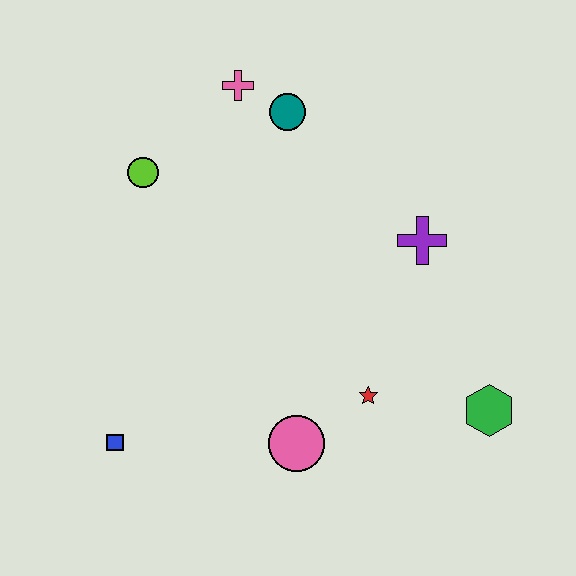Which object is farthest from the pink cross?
The green hexagon is farthest from the pink cross.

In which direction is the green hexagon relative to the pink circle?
The green hexagon is to the right of the pink circle.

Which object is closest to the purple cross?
The red star is closest to the purple cross.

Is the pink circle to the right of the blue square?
Yes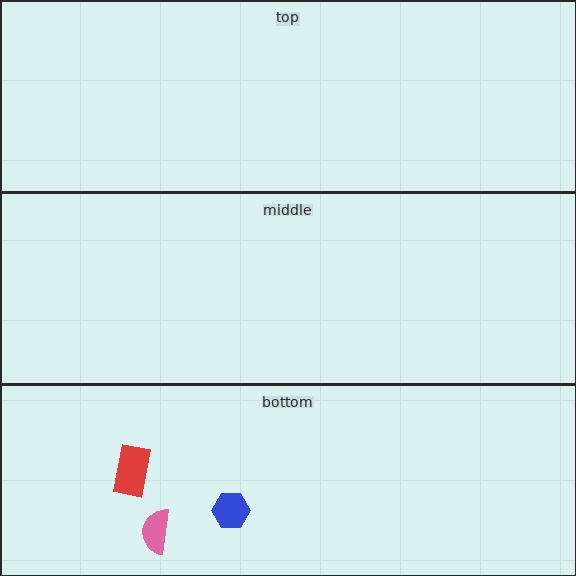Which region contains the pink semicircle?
The bottom region.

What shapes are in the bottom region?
The red rectangle, the pink semicircle, the blue hexagon.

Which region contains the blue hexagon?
The bottom region.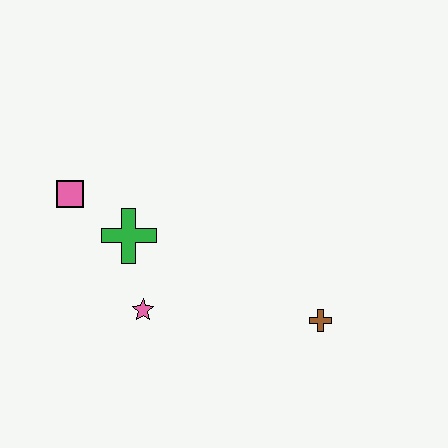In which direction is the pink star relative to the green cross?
The pink star is below the green cross.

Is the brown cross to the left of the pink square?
No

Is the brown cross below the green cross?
Yes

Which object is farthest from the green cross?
The brown cross is farthest from the green cross.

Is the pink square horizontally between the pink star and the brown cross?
No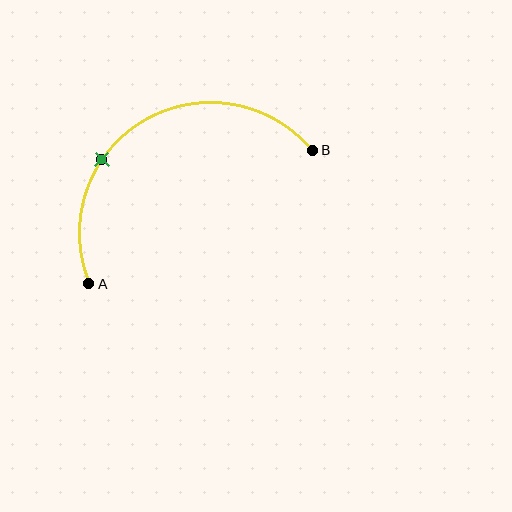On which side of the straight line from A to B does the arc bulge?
The arc bulges above the straight line connecting A and B.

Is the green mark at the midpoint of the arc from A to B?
No. The green mark lies on the arc but is closer to endpoint A. The arc midpoint would be at the point on the curve equidistant along the arc from both A and B.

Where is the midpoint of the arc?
The arc midpoint is the point on the curve farthest from the straight line joining A and B. It sits above that line.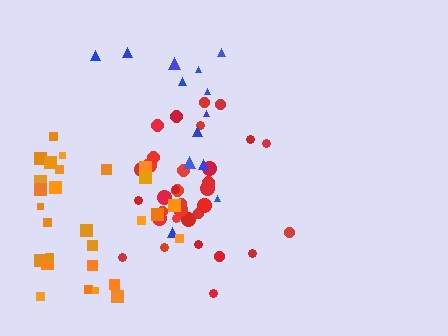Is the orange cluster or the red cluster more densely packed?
Red.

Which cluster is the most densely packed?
Red.